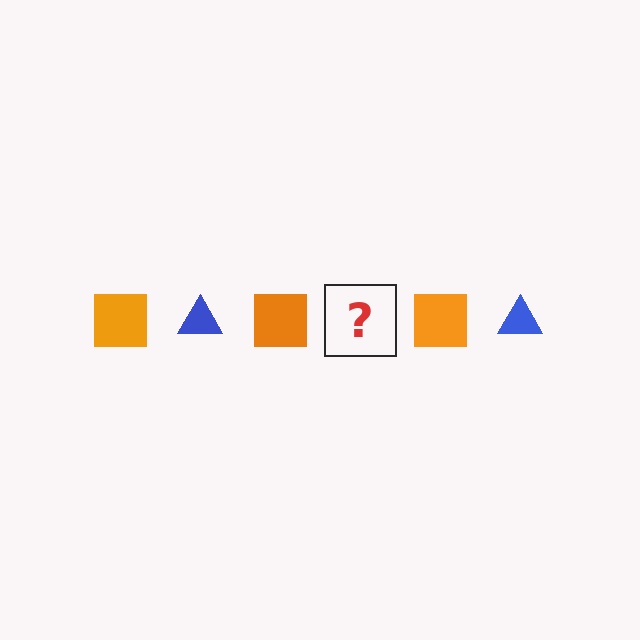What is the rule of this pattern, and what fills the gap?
The rule is that the pattern alternates between orange square and blue triangle. The gap should be filled with a blue triangle.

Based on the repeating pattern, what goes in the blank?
The blank should be a blue triangle.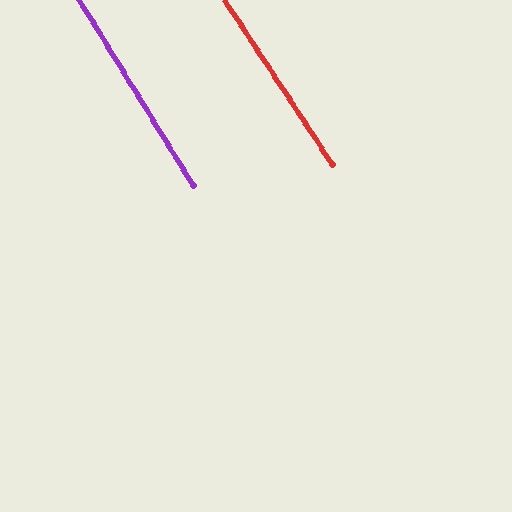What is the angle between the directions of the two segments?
Approximately 2 degrees.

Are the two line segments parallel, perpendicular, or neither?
Parallel — their directions differ by only 1.8°.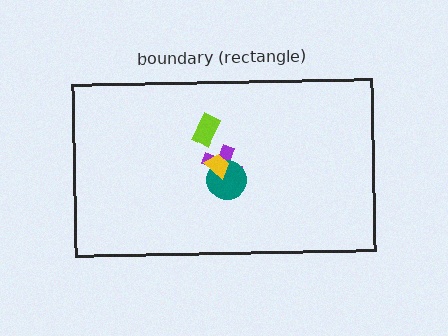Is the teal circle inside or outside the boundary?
Inside.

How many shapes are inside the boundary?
4 inside, 0 outside.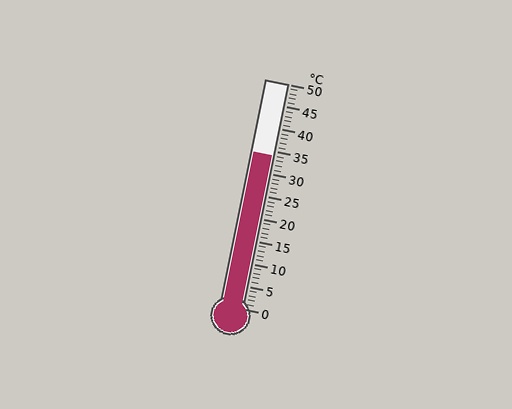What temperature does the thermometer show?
The thermometer shows approximately 34°C.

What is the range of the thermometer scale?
The thermometer scale ranges from 0°C to 50°C.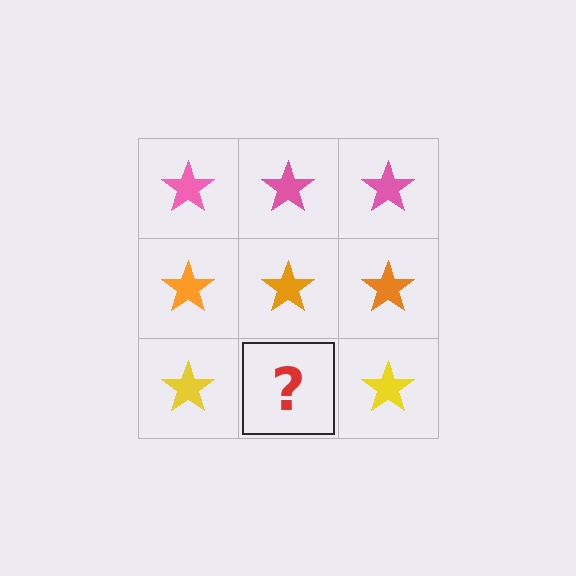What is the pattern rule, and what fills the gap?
The rule is that each row has a consistent color. The gap should be filled with a yellow star.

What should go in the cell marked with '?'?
The missing cell should contain a yellow star.